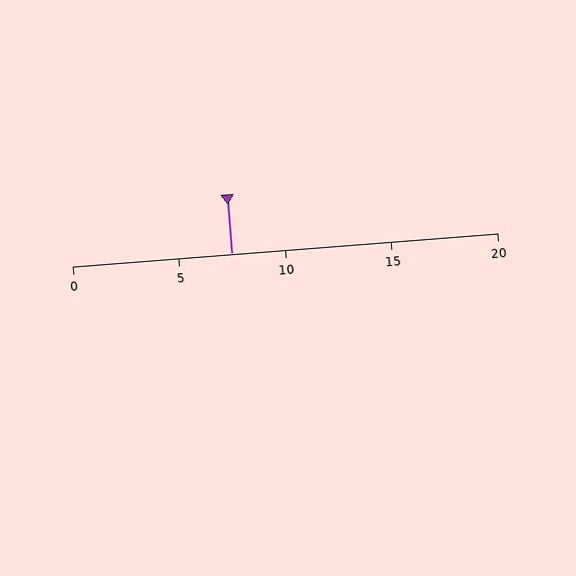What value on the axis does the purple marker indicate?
The marker indicates approximately 7.5.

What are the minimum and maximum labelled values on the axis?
The axis runs from 0 to 20.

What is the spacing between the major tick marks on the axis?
The major ticks are spaced 5 apart.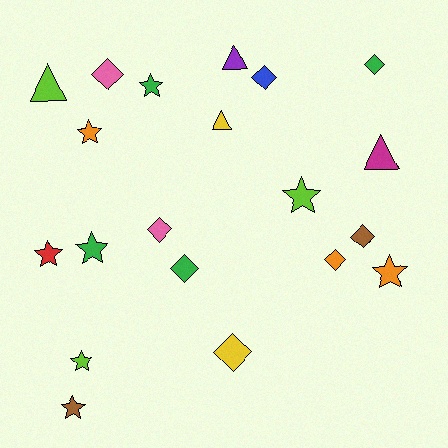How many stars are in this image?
There are 8 stars.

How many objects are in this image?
There are 20 objects.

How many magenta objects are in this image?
There is 1 magenta object.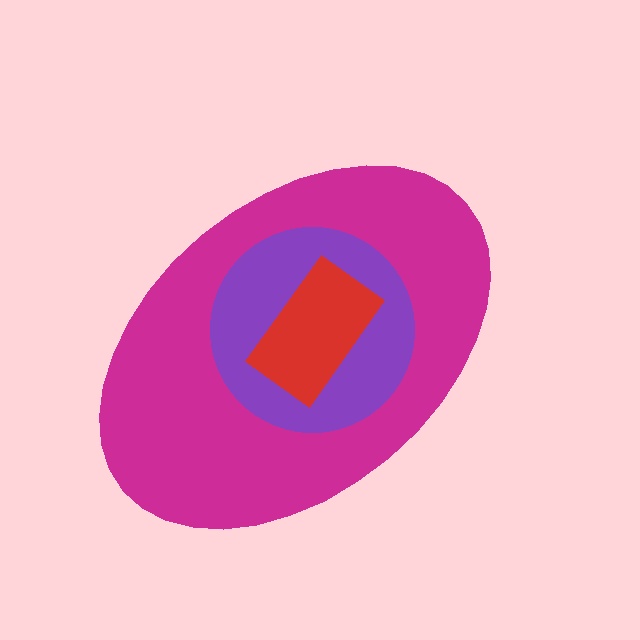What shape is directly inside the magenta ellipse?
The purple circle.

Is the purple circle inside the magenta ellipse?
Yes.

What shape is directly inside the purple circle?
The red rectangle.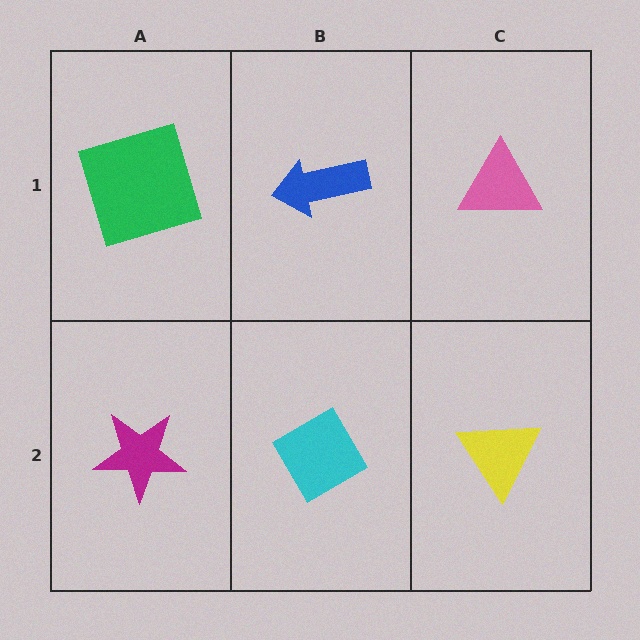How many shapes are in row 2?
3 shapes.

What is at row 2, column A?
A magenta star.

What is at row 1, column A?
A green square.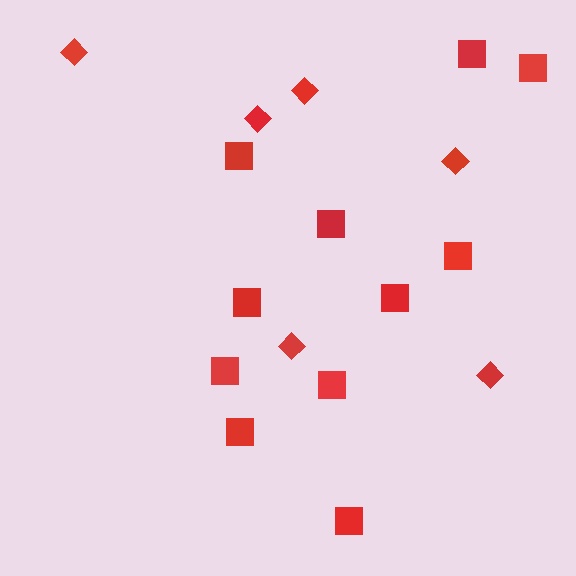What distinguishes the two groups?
There are 2 groups: one group of diamonds (6) and one group of squares (11).